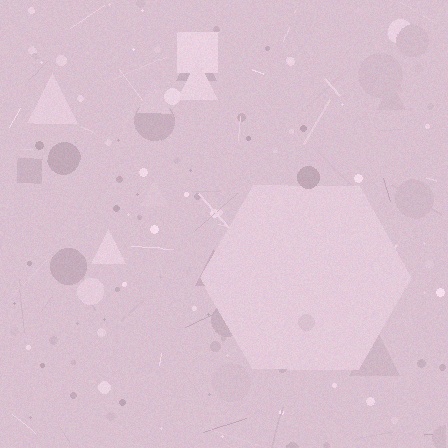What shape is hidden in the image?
A hexagon is hidden in the image.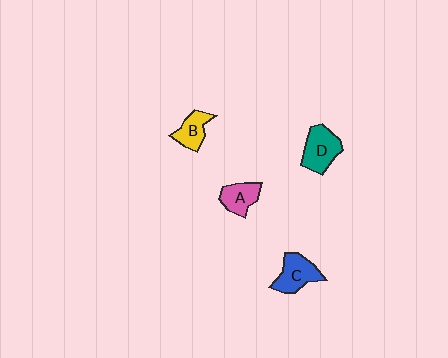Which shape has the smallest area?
Shape B (yellow).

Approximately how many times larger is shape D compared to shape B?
Approximately 1.4 times.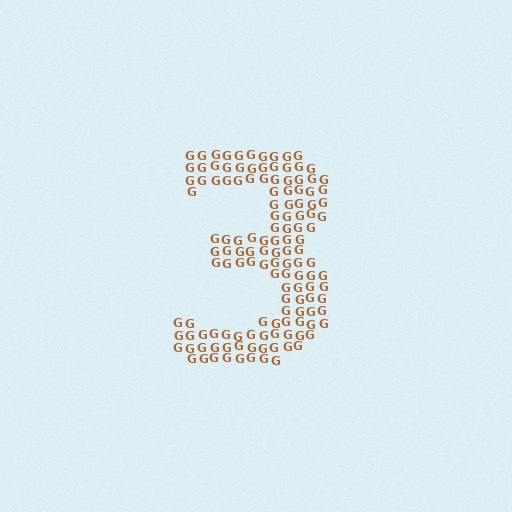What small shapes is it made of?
It is made of small letter G's.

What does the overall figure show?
The overall figure shows the digit 3.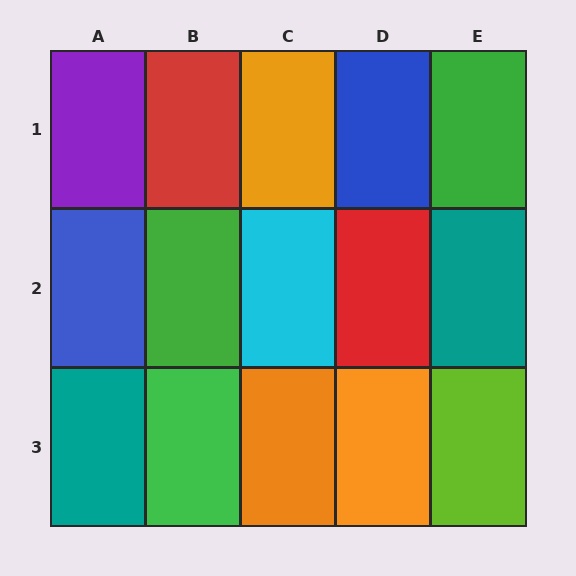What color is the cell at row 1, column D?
Blue.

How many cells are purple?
1 cell is purple.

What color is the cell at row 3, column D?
Orange.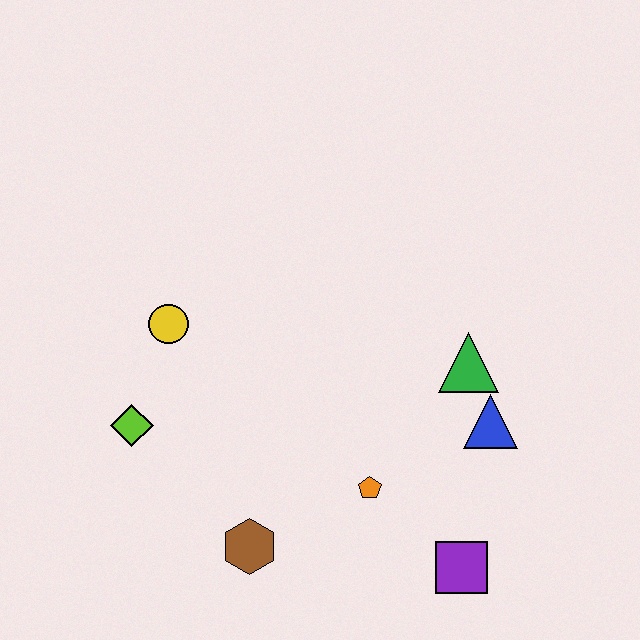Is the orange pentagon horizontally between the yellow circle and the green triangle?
Yes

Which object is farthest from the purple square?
The yellow circle is farthest from the purple square.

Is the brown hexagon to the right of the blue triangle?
No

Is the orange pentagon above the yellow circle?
No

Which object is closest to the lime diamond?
The yellow circle is closest to the lime diamond.